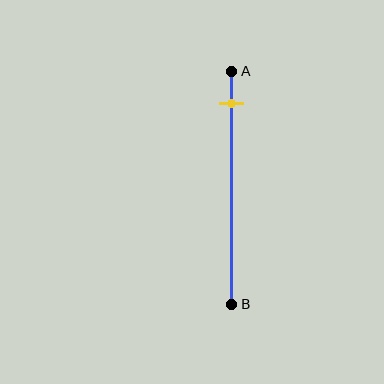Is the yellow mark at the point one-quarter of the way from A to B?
No, the mark is at about 15% from A, not at the 25% one-quarter point.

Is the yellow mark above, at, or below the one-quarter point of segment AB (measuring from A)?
The yellow mark is above the one-quarter point of segment AB.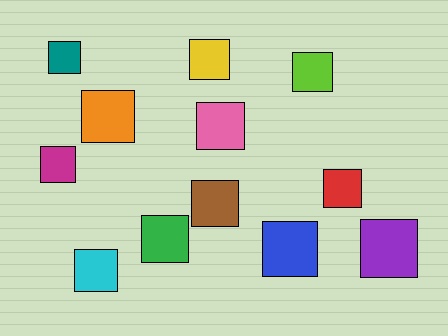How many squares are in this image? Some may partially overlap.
There are 12 squares.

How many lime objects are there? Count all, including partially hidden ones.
There is 1 lime object.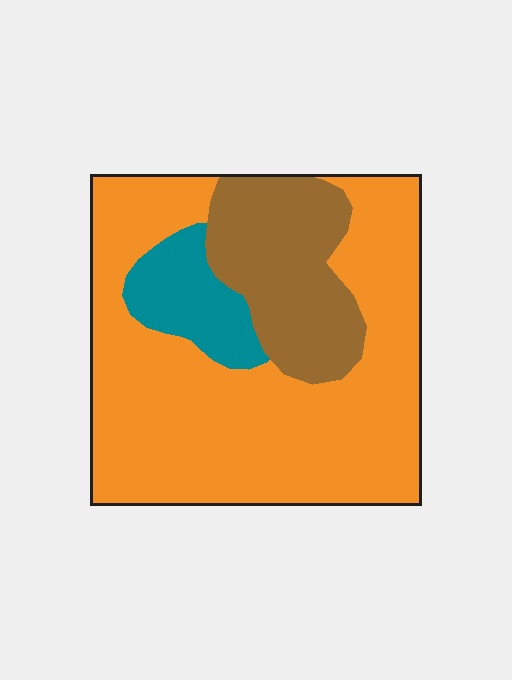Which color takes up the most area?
Orange, at roughly 70%.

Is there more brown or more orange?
Orange.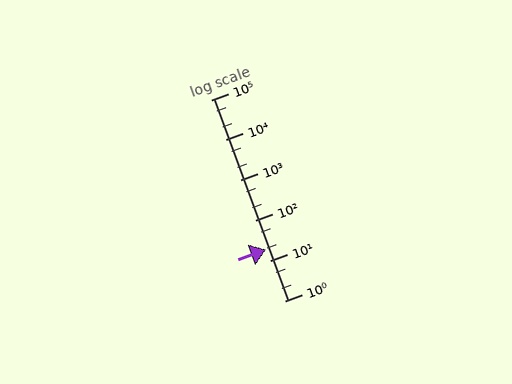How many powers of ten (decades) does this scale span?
The scale spans 5 decades, from 1 to 100000.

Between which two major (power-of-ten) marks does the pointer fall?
The pointer is between 10 and 100.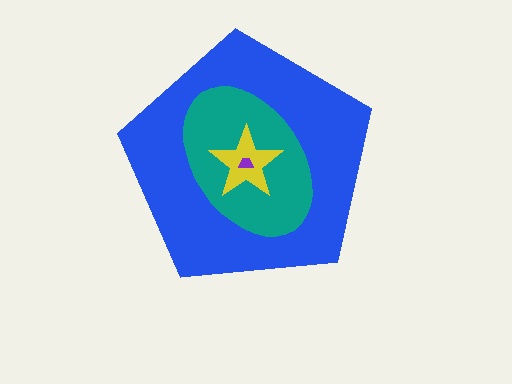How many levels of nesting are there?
4.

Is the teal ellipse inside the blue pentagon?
Yes.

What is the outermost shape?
The blue pentagon.